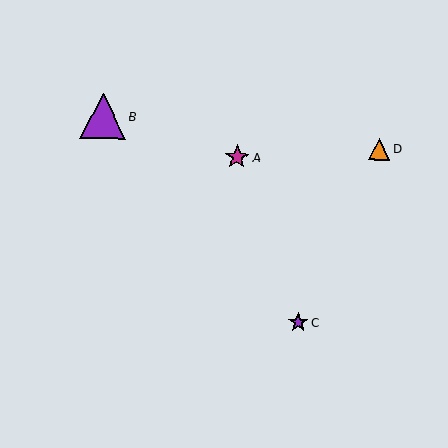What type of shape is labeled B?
Shape B is a purple triangle.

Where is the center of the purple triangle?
The center of the purple triangle is at (103, 116).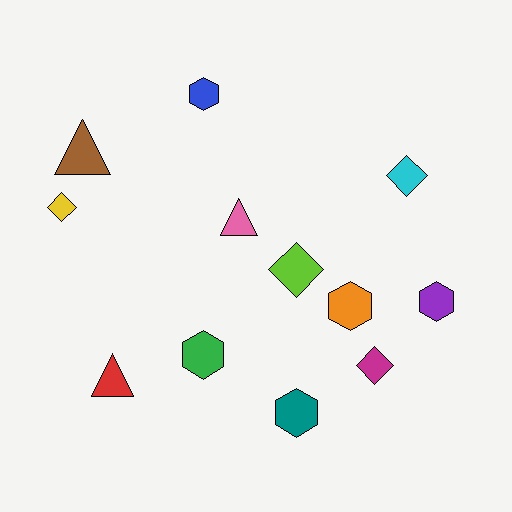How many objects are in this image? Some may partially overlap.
There are 12 objects.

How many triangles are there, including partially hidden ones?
There are 3 triangles.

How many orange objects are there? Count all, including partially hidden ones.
There is 1 orange object.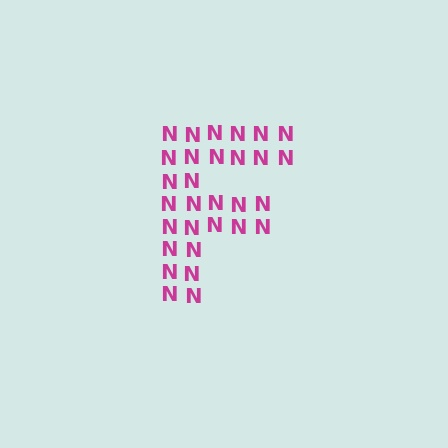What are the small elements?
The small elements are letter N's.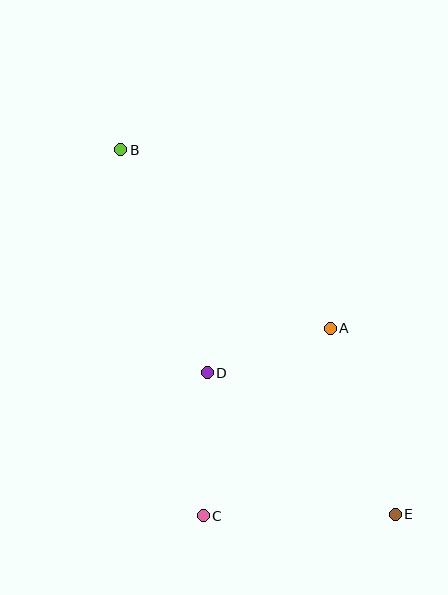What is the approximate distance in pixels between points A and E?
The distance between A and E is approximately 197 pixels.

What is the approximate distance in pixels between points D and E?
The distance between D and E is approximately 235 pixels.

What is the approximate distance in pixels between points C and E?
The distance between C and E is approximately 192 pixels.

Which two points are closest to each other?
Points A and D are closest to each other.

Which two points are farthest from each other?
Points B and E are farthest from each other.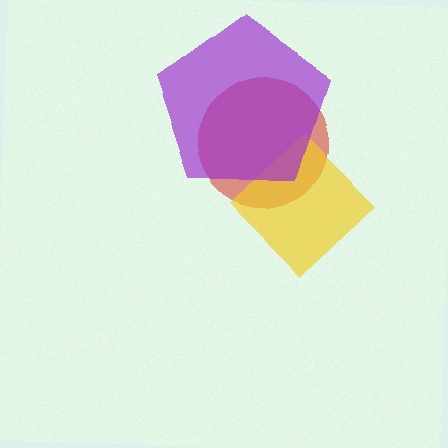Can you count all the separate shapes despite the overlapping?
Yes, there are 3 separate shapes.